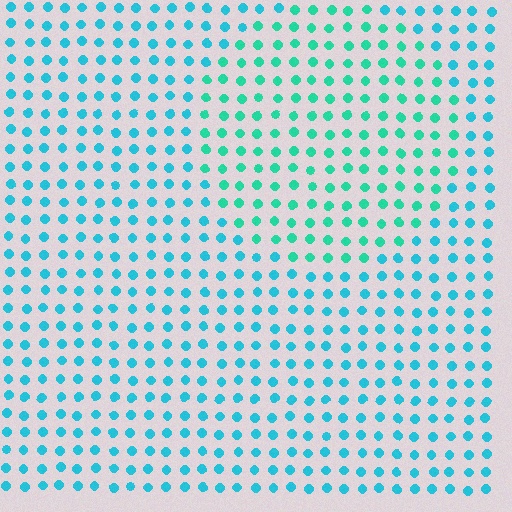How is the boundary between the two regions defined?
The boundary is defined purely by a slight shift in hue (about 27 degrees). Spacing, size, and orientation are identical on both sides.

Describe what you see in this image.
The image is filled with small cyan elements in a uniform arrangement. A circle-shaped region is visible where the elements are tinted to a slightly different hue, forming a subtle color boundary.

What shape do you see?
I see a circle.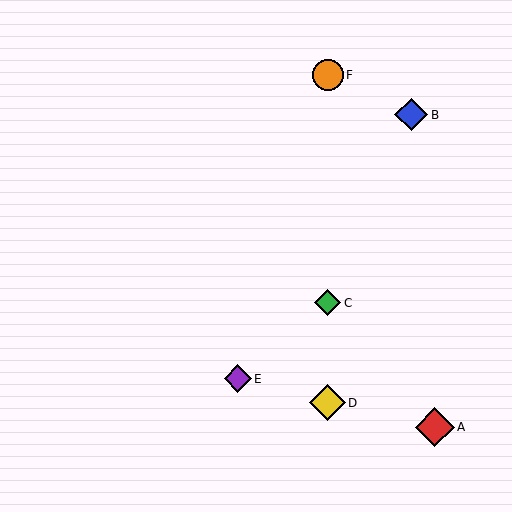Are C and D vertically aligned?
Yes, both are at x≈328.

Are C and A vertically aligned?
No, C is at x≈328 and A is at x≈435.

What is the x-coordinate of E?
Object E is at x≈238.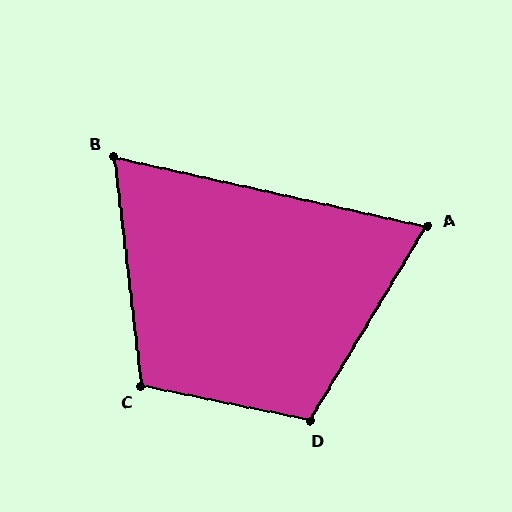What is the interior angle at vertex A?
Approximately 72 degrees (acute).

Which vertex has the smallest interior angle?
B, at approximately 71 degrees.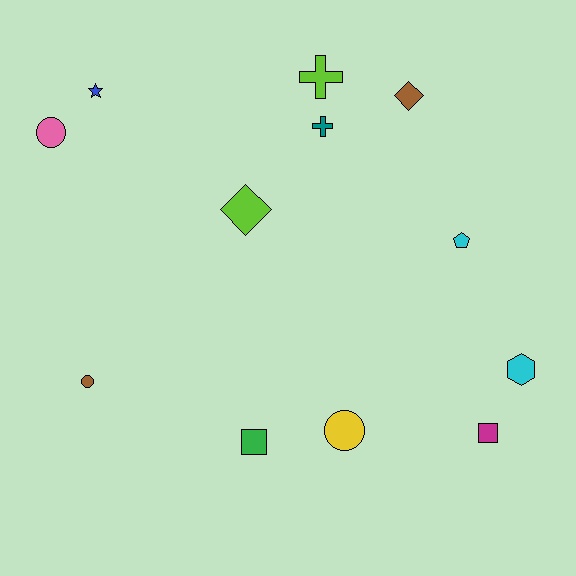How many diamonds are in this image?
There are 2 diamonds.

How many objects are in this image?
There are 12 objects.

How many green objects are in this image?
There is 1 green object.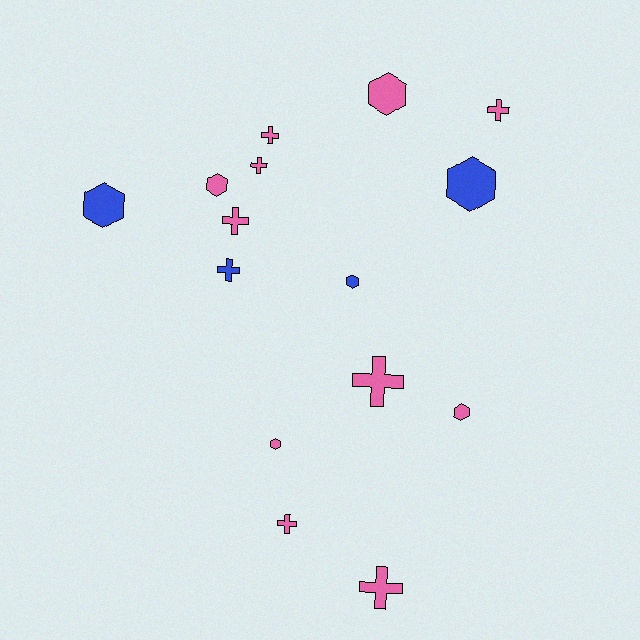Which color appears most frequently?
Pink, with 11 objects.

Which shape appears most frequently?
Cross, with 8 objects.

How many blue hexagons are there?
There are 3 blue hexagons.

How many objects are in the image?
There are 15 objects.